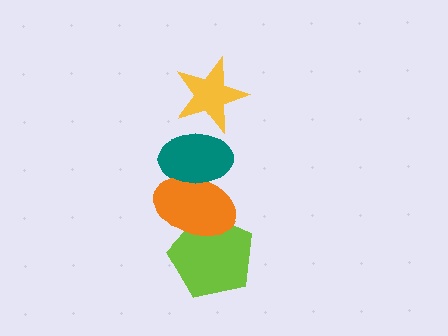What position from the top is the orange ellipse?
The orange ellipse is 3rd from the top.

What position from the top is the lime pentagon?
The lime pentagon is 4th from the top.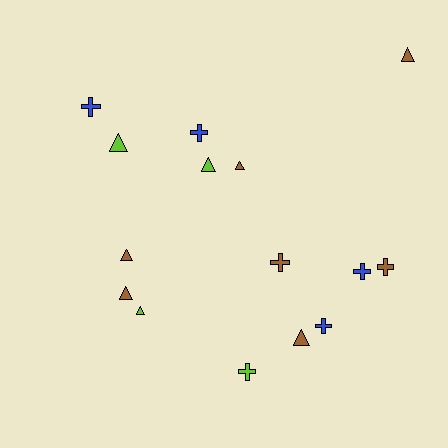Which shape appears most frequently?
Triangle, with 8 objects.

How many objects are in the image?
There are 15 objects.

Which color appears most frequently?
Brown, with 7 objects.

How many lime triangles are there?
There are 3 lime triangles.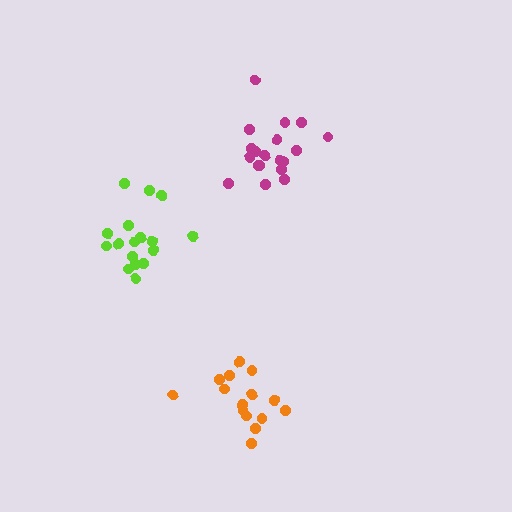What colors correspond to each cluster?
The clusters are colored: orange, magenta, lime.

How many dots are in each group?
Group 1: 15 dots, Group 2: 19 dots, Group 3: 17 dots (51 total).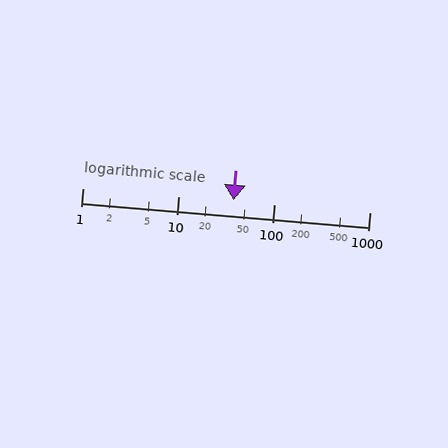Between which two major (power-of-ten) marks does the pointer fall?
The pointer is between 10 and 100.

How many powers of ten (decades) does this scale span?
The scale spans 3 decades, from 1 to 1000.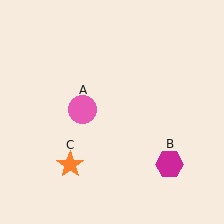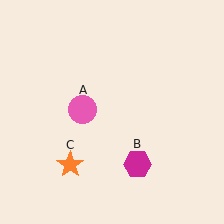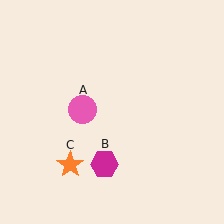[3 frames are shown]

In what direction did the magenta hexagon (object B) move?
The magenta hexagon (object B) moved left.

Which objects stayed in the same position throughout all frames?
Pink circle (object A) and orange star (object C) remained stationary.